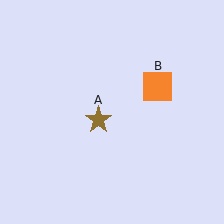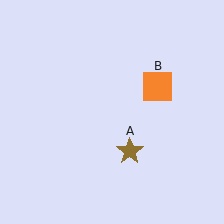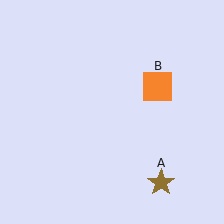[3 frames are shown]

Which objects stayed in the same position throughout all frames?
Orange square (object B) remained stationary.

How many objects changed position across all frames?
1 object changed position: brown star (object A).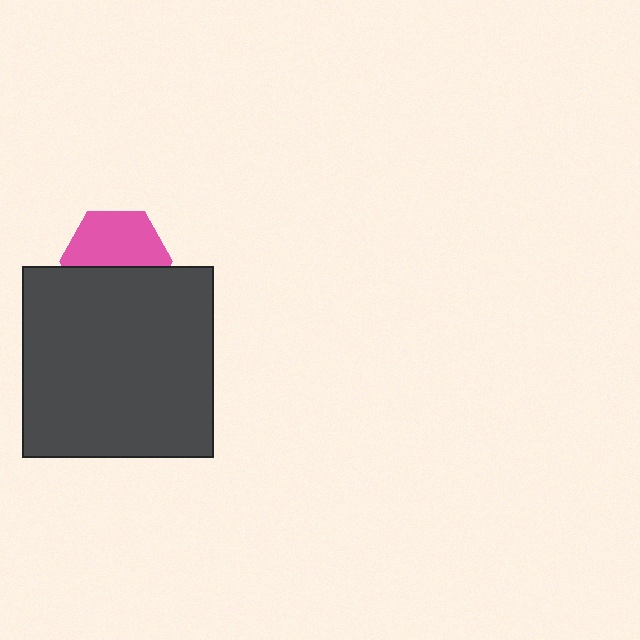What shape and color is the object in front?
The object in front is a dark gray square.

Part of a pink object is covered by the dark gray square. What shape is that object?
It is a hexagon.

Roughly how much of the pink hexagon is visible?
About half of it is visible (roughly 55%).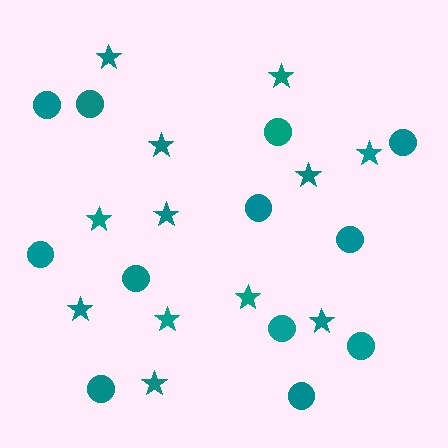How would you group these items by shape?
There are 2 groups: one group of circles (12) and one group of stars (12).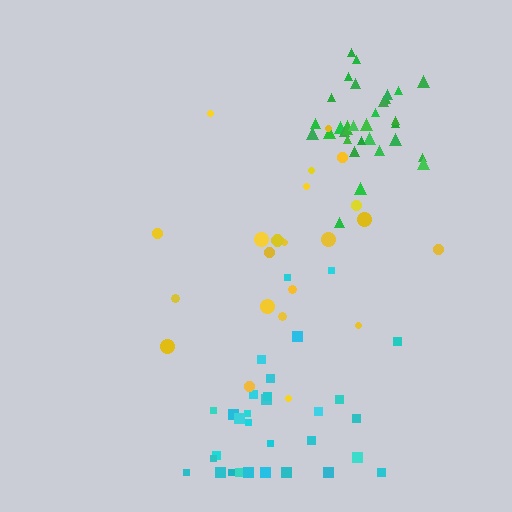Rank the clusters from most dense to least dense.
green, cyan, yellow.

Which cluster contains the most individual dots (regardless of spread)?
Green (33).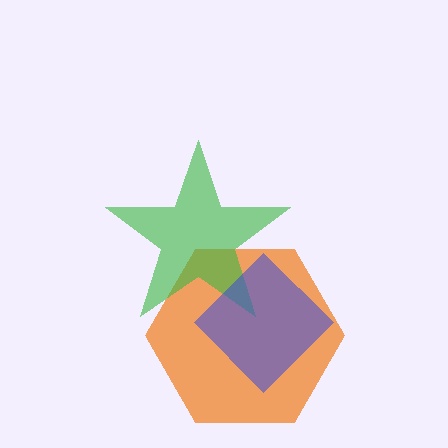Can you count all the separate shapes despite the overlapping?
Yes, there are 3 separate shapes.